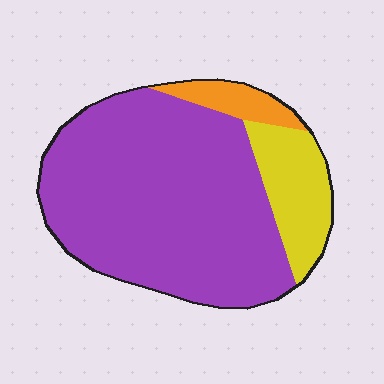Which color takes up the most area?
Purple, at roughly 75%.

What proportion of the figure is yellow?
Yellow takes up about one sixth (1/6) of the figure.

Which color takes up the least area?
Orange, at roughly 5%.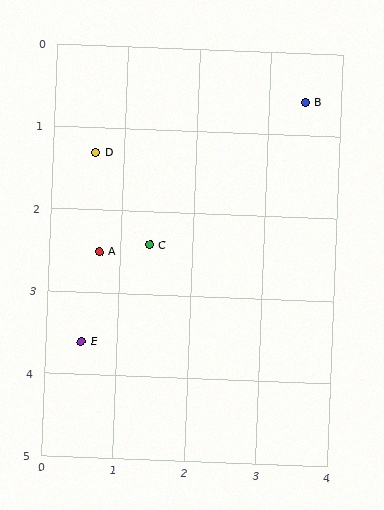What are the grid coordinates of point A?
Point A is at approximately (0.7, 2.5).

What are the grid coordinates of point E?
Point E is at approximately (0.5, 3.6).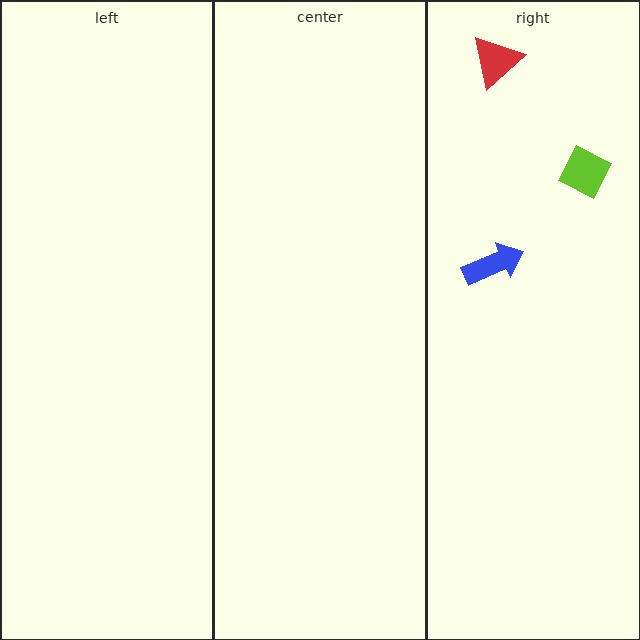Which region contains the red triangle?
The right region.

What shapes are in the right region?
The red triangle, the blue arrow, the lime diamond.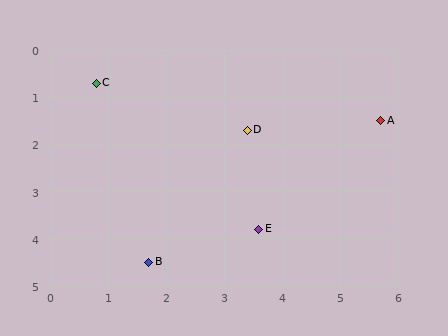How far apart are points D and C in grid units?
Points D and C are about 2.8 grid units apart.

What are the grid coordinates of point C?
Point C is at approximately (0.8, 0.7).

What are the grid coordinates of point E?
Point E is at approximately (3.6, 3.8).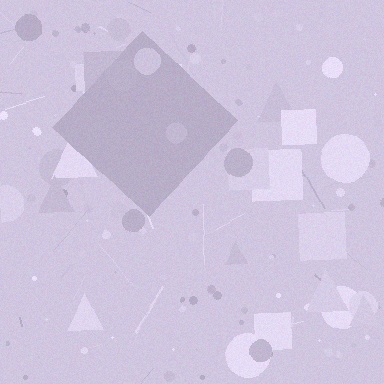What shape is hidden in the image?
A diamond is hidden in the image.